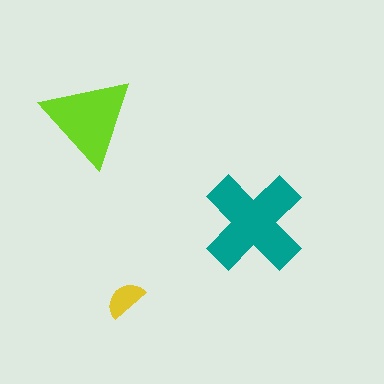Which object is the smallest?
The yellow semicircle.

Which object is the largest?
The teal cross.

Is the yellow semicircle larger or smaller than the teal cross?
Smaller.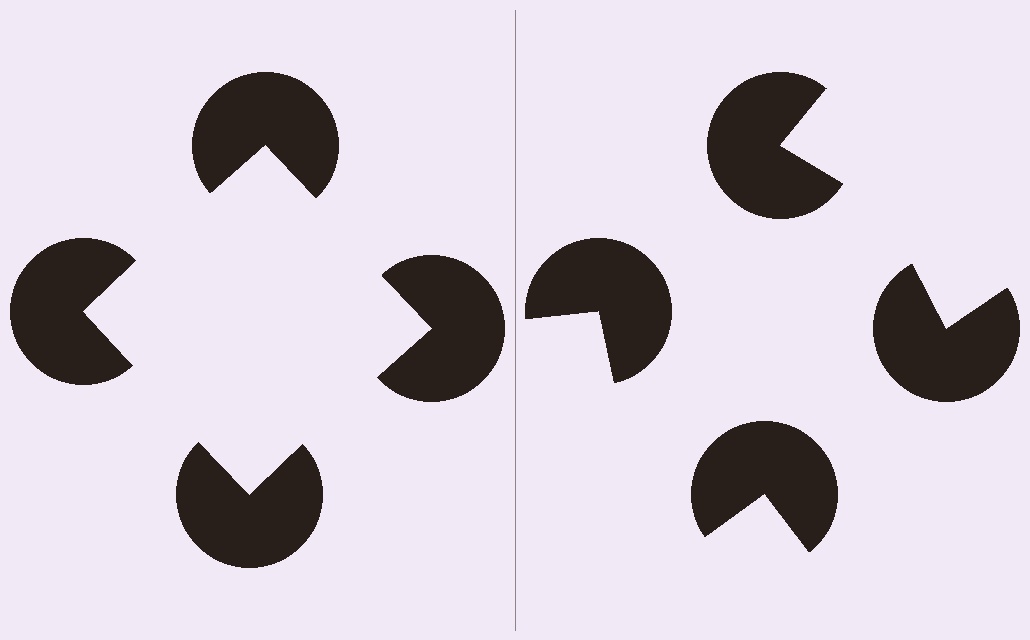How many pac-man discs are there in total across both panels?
8 — 4 on each side.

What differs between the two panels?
The pac-man discs are positioned identically on both sides; only the wedge orientations differ. On the left they align to a square; on the right they are misaligned.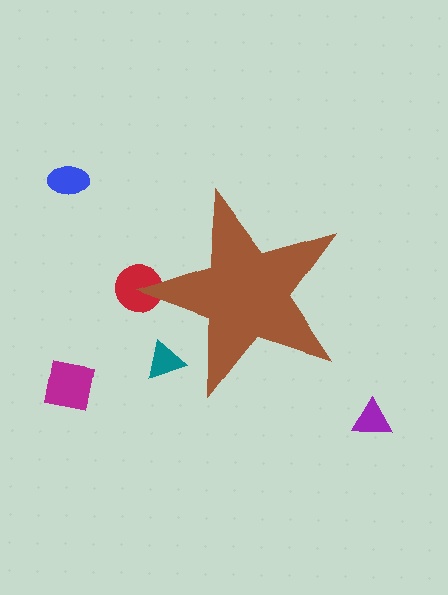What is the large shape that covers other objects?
A brown star.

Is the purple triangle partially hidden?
No, the purple triangle is fully visible.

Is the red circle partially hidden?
Yes, the red circle is partially hidden behind the brown star.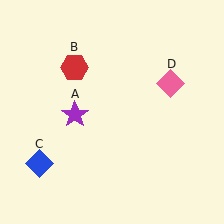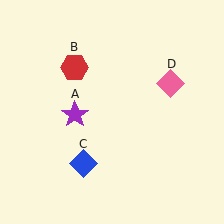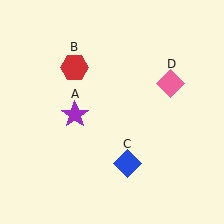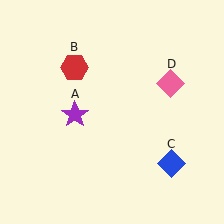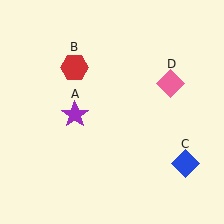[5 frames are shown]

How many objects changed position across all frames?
1 object changed position: blue diamond (object C).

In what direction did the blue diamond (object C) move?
The blue diamond (object C) moved right.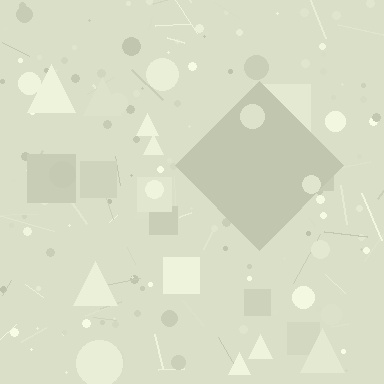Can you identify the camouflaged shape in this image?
The camouflaged shape is a diamond.